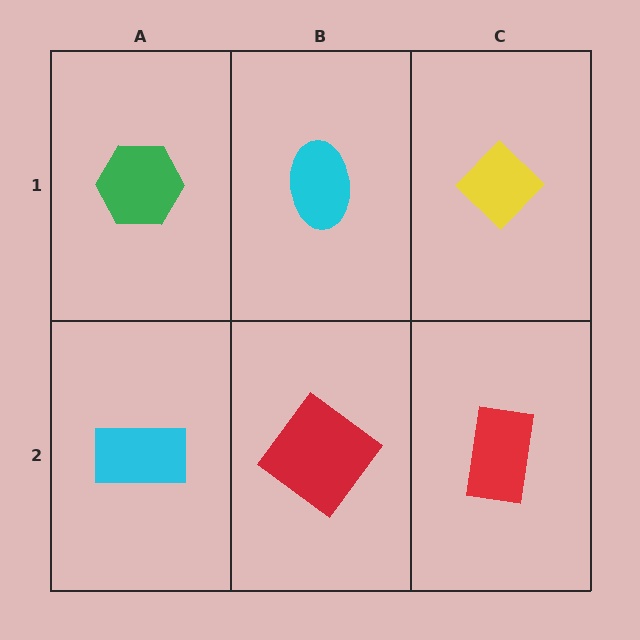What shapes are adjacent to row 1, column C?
A red rectangle (row 2, column C), a cyan ellipse (row 1, column B).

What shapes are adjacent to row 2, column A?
A green hexagon (row 1, column A), a red diamond (row 2, column B).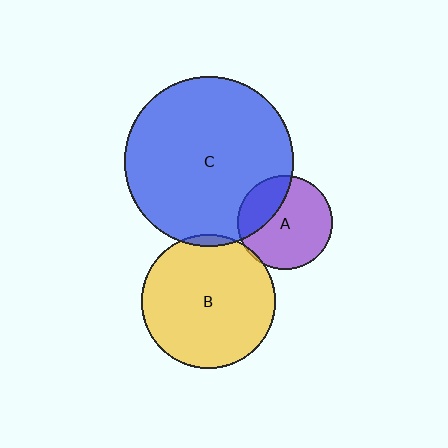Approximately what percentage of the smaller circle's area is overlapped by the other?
Approximately 5%.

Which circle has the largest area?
Circle C (blue).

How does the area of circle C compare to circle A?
Approximately 3.2 times.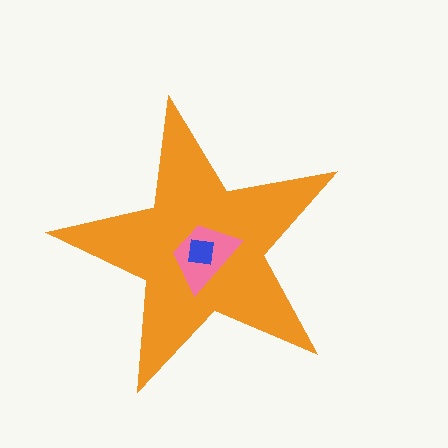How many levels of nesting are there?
3.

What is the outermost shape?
The orange star.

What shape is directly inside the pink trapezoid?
The blue square.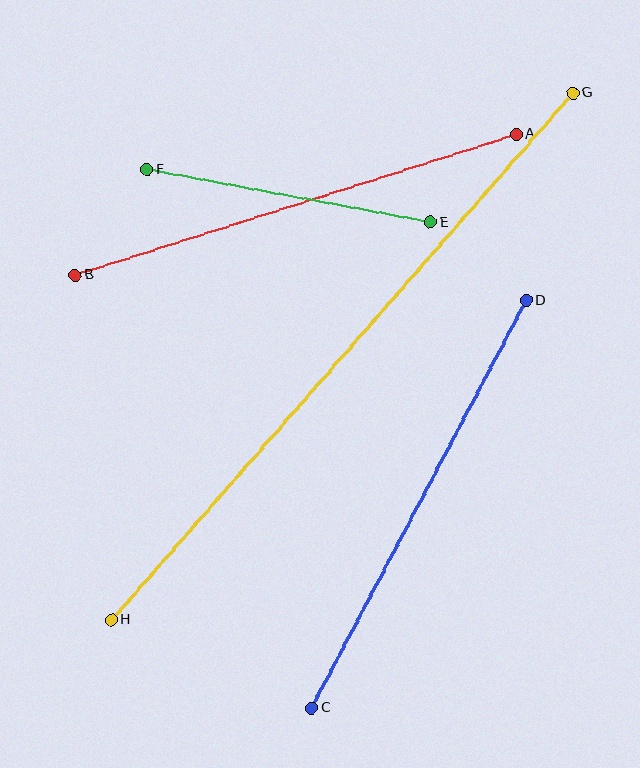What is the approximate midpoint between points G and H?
The midpoint is at approximately (342, 356) pixels.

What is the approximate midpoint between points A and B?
The midpoint is at approximately (296, 205) pixels.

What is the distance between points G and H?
The distance is approximately 701 pixels.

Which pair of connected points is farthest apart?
Points G and H are farthest apart.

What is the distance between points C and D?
The distance is approximately 460 pixels.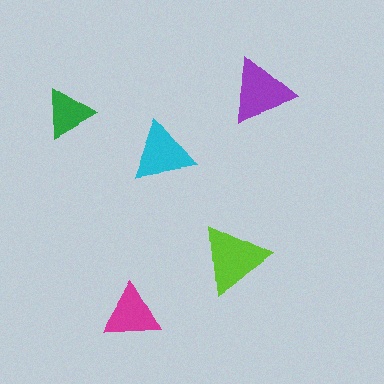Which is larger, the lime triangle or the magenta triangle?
The lime one.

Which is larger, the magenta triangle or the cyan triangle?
The cyan one.